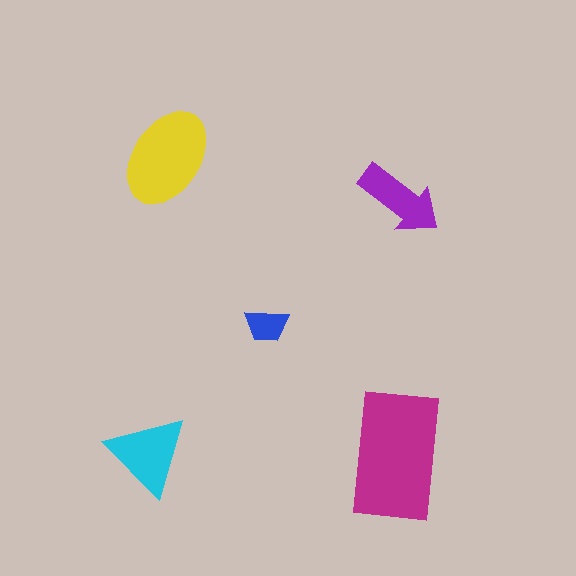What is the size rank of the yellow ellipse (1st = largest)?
2nd.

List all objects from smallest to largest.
The blue trapezoid, the purple arrow, the cyan triangle, the yellow ellipse, the magenta rectangle.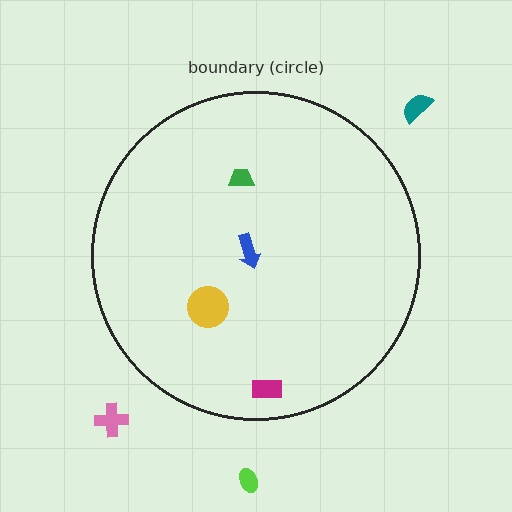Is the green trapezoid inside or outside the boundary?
Inside.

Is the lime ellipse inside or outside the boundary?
Outside.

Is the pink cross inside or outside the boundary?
Outside.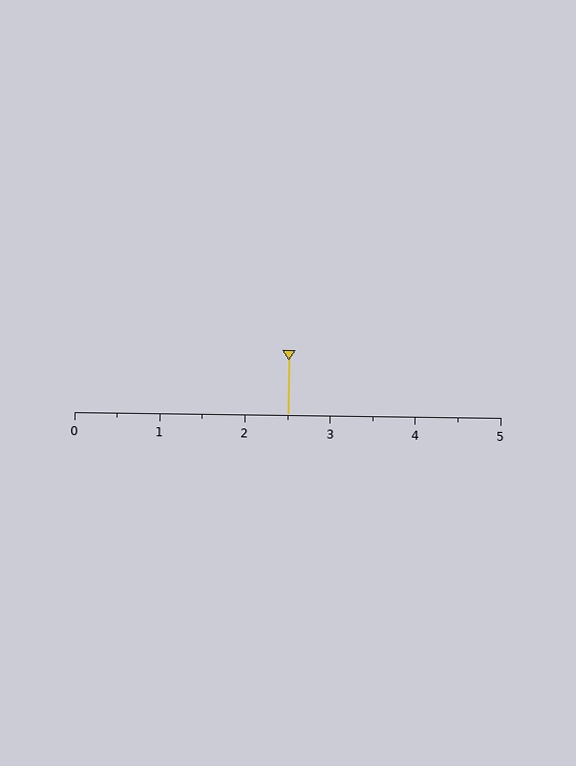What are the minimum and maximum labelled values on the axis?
The axis runs from 0 to 5.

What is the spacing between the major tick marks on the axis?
The major ticks are spaced 1 apart.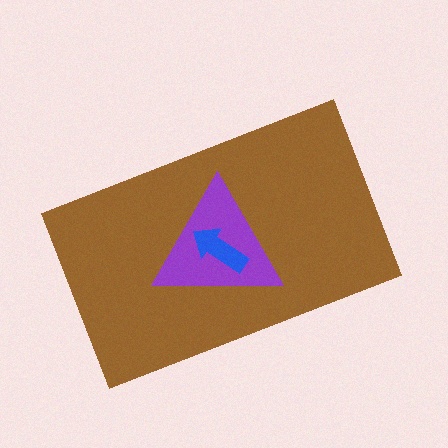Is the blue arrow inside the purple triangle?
Yes.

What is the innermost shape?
The blue arrow.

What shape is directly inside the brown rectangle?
The purple triangle.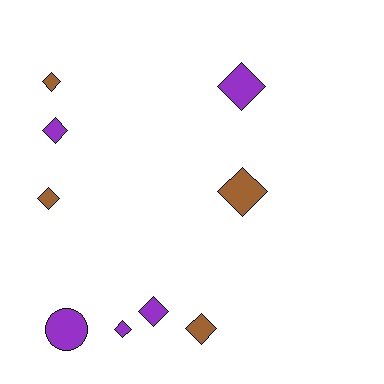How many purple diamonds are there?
There are 4 purple diamonds.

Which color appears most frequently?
Purple, with 5 objects.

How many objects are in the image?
There are 9 objects.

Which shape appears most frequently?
Diamond, with 8 objects.